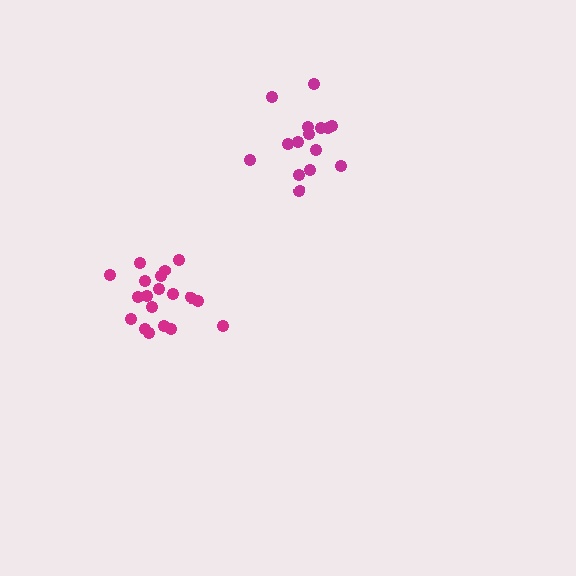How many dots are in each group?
Group 1: 19 dots, Group 2: 15 dots (34 total).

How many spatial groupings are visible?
There are 2 spatial groupings.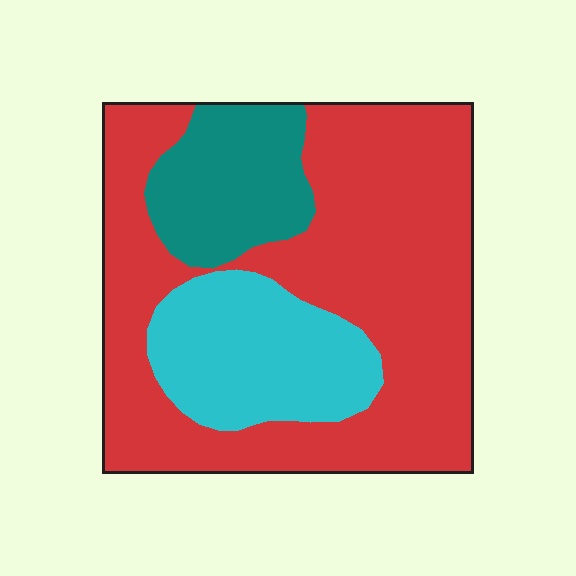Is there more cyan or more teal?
Cyan.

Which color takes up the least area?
Teal, at roughly 15%.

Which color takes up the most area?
Red, at roughly 65%.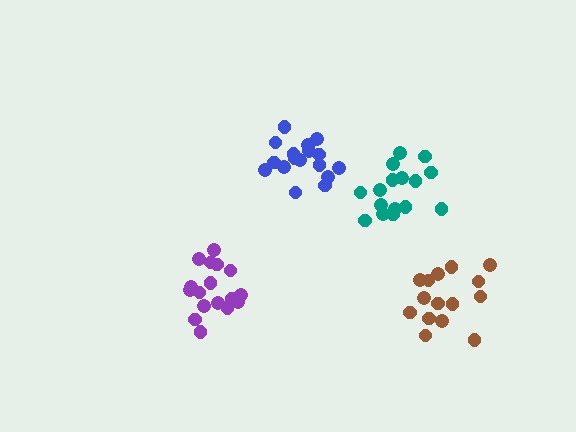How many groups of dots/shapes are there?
There are 4 groups.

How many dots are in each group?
Group 1: 17 dots, Group 2: 17 dots, Group 3: 16 dots, Group 4: 15 dots (65 total).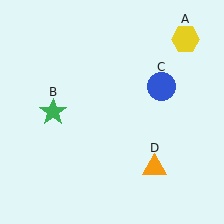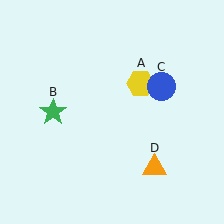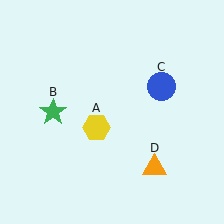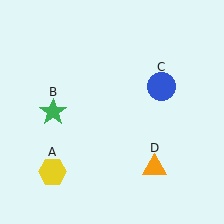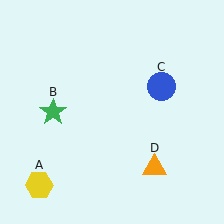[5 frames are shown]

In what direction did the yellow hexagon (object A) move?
The yellow hexagon (object A) moved down and to the left.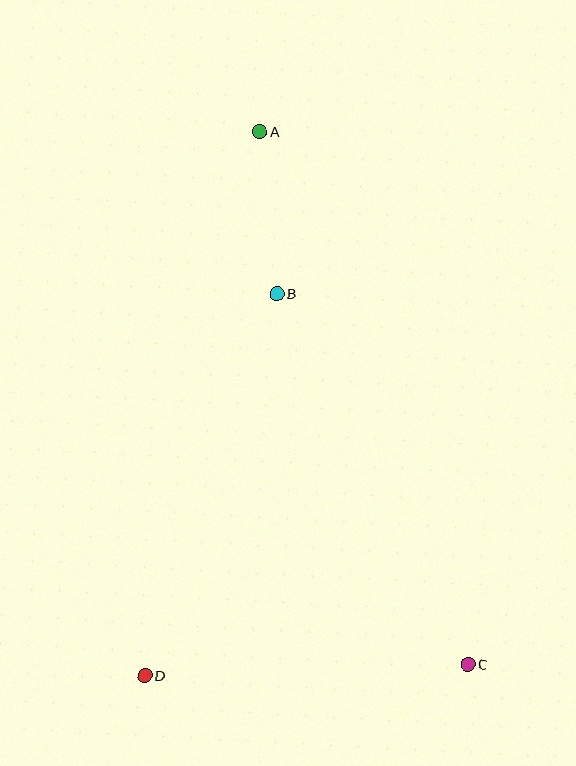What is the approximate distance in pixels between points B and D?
The distance between B and D is approximately 404 pixels.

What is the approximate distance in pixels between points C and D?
The distance between C and D is approximately 323 pixels.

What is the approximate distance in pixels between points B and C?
The distance between B and C is approximately 417 pixels.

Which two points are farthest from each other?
Points A and C are farthest from each other.